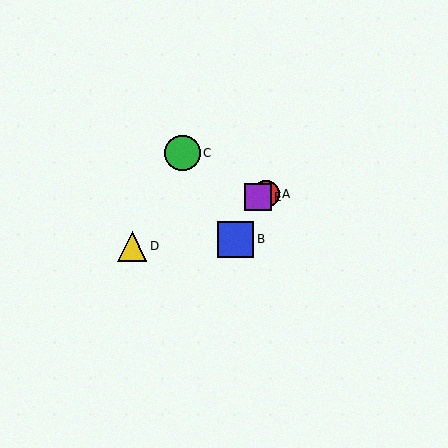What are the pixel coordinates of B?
Object B is at (236, 239).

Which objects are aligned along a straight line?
Objects A, D, E are aligned along a straight line.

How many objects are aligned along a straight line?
3 objects (A, D, E) are aligned along a straight line.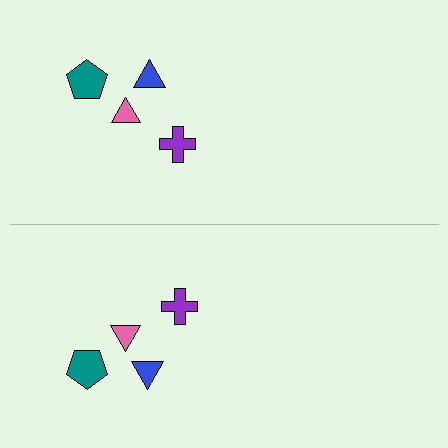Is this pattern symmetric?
Yes, this pattern has bilateral (reflection) symmetry.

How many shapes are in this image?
There are 8 shapes in this image.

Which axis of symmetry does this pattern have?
The pattern has a horizontal axis of symmetry running through the center of the image.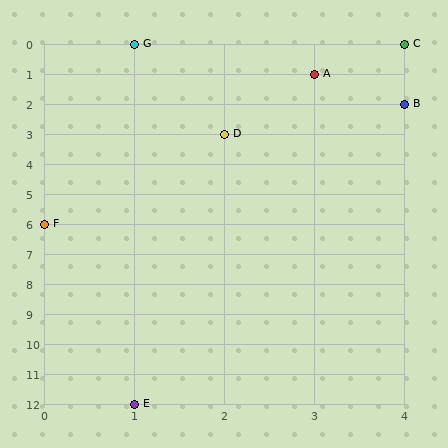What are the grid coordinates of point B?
Point B is at grid coordinates (4, 2).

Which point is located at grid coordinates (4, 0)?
Point C is at (4, 0).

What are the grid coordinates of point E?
Point E is at grid coordinates (1, 12).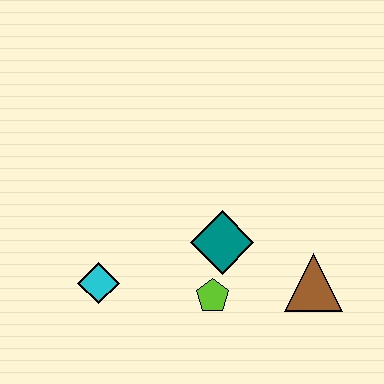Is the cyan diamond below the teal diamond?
Yes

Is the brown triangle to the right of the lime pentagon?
Yes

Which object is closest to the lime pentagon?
The teal diamond is closest to the lime pentagon.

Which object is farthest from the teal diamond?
The cyan diamond is farthest from the teal diamond.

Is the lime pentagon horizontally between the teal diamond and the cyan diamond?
Yes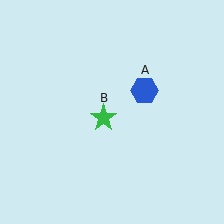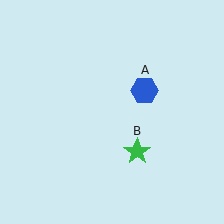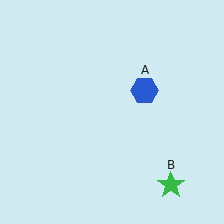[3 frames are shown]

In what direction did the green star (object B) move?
The green star (object B) moved down and to the right.